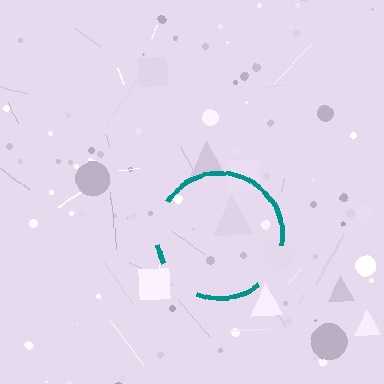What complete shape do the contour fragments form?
The contour fragments form a circle.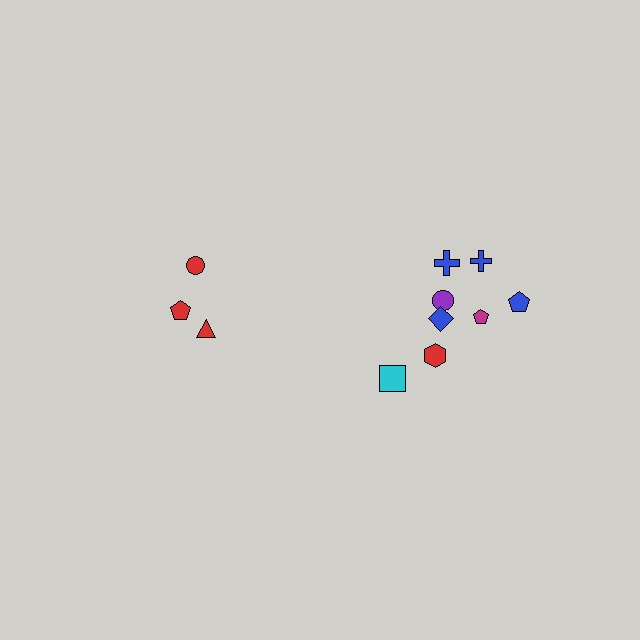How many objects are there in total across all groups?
There are 11 objects.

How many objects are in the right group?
There are 8 objects.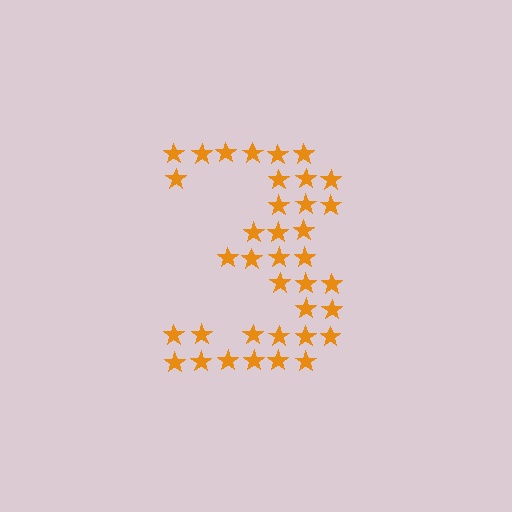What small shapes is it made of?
It is made of small stars.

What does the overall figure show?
The overall figure shows the digit 3.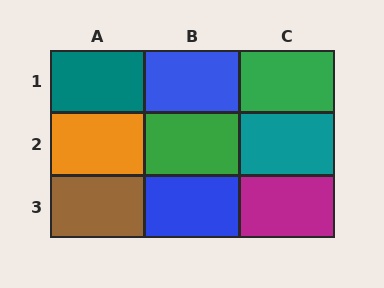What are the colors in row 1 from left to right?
Teal, blue, green.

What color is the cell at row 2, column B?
Green.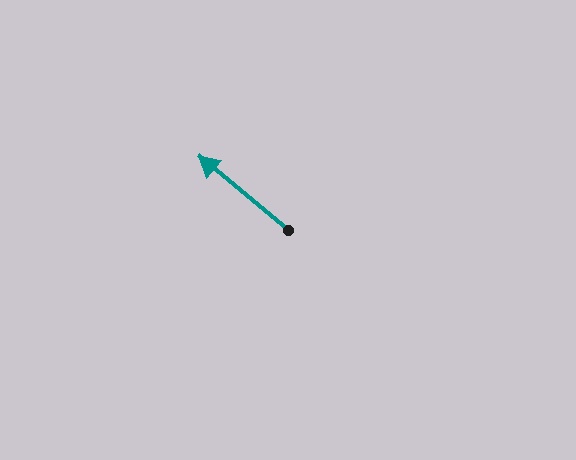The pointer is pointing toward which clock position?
Roughly 10 o'clock.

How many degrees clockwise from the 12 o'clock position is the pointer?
Approximately 310 degrees.